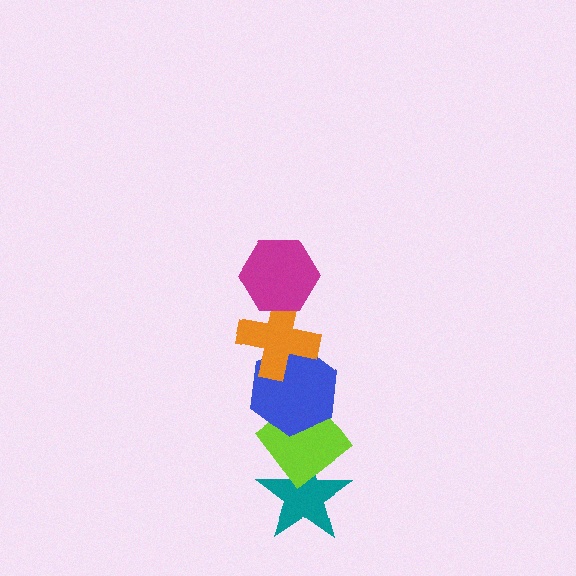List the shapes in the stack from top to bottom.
From top to bottom: the magenta hexagon, the orange cross, the blue hexagon, the lime diamond, the teal star.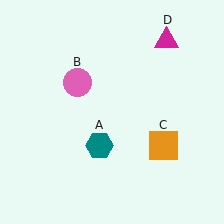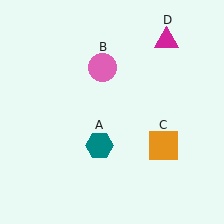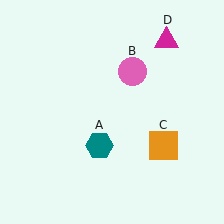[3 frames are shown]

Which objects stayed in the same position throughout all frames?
Teal hexagon (object A) and orange square (object C) and magenta triangle (object D) remained stationary.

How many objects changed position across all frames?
1 object changed position: pink circle (object B).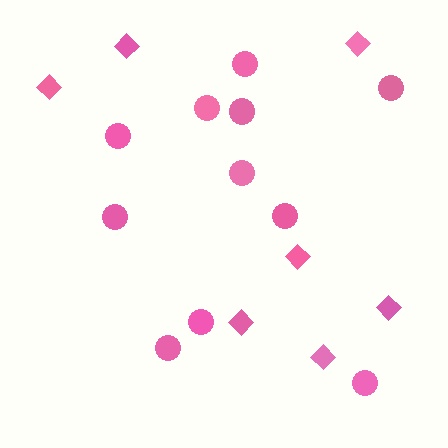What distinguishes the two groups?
There are 2 groups: one group of diamonds (7) and one group of circles (11).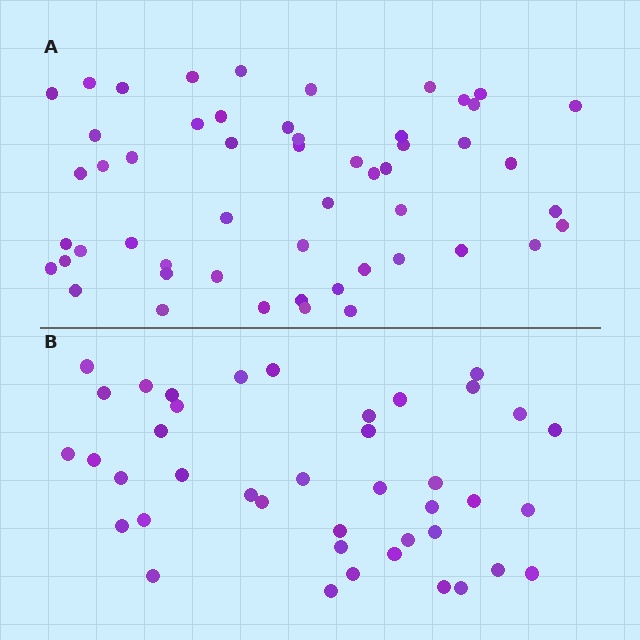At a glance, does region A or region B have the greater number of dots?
Region A (the top region) has more dots.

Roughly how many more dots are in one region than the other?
Region A has roughly 12 or so more dots than region B.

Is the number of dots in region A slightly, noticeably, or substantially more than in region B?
Region A has noticeably more, but not dramatically so. The ratio is roughly 1.3 to 1.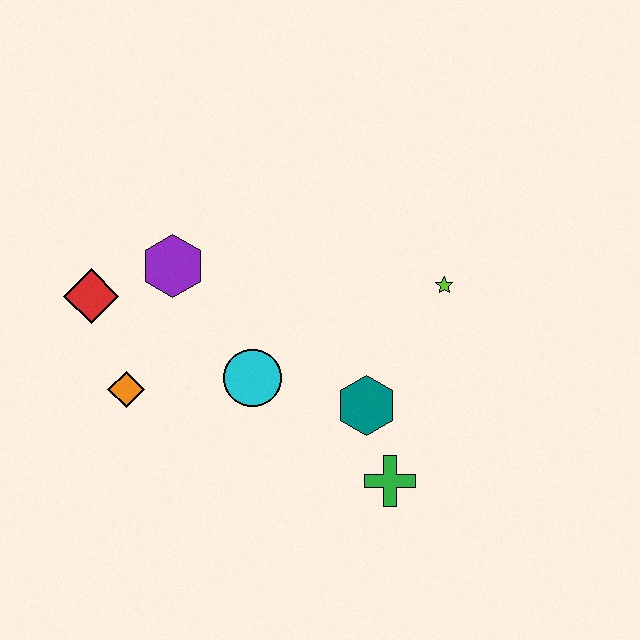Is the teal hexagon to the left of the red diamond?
No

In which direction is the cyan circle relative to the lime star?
The cyan circle is to the left of the lime star.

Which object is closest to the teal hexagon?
The green cross is closest to the teal hexagon.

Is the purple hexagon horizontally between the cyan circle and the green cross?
No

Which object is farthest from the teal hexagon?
The red diamond is farthest from the teal hexagon.